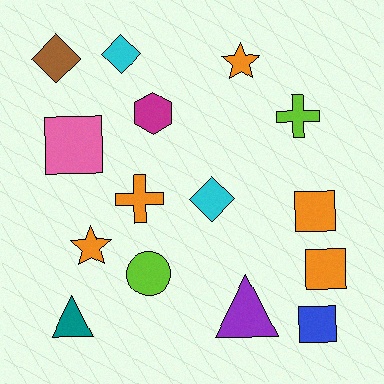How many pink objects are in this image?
There is 1 pink object.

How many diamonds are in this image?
There are 3 diamonds.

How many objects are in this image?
There are 15 objects.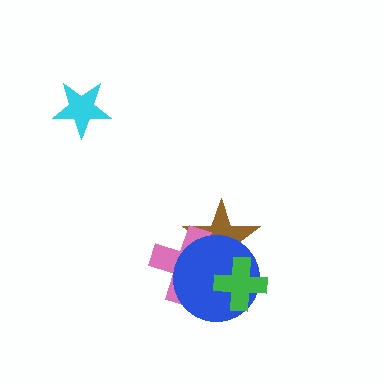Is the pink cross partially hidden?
Yes, it is partially covered by another shape.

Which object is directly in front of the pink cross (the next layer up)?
The blue circle is directly in front of the pink cross.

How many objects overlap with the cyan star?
0 objects overlap with the cyan star.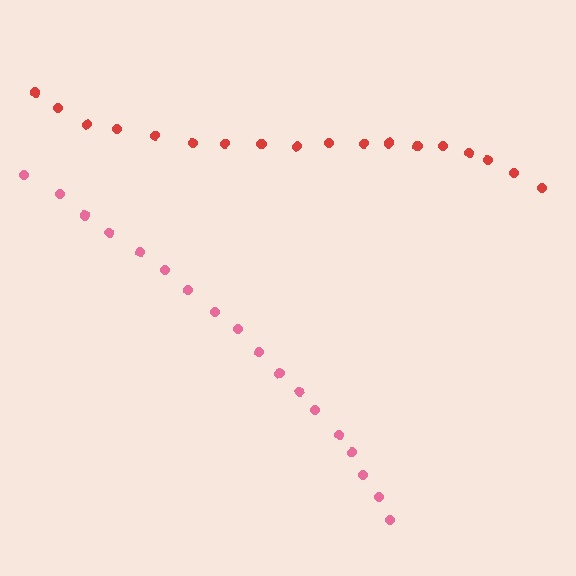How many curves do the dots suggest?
There are 2 distinct paths.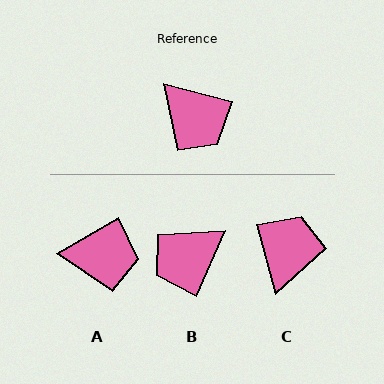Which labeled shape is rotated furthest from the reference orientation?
C, about 120 degrees away.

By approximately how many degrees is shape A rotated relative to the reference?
Approximately 44 degrees counter-clockwise.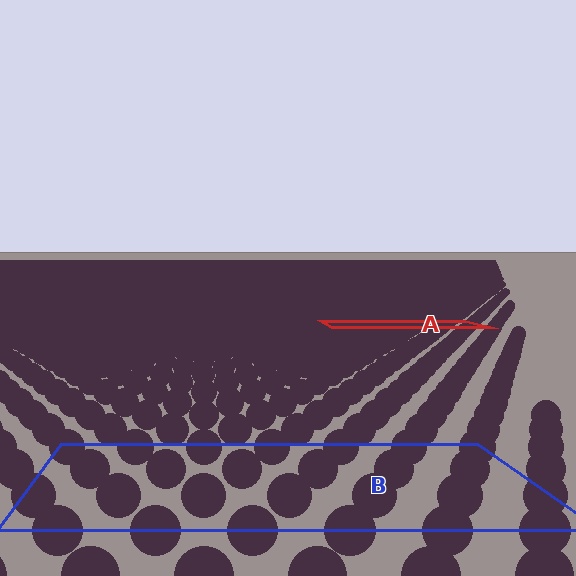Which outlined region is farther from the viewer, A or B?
Region A is farther from the viewer — the texture elements inside it appear smaller and more densely packed.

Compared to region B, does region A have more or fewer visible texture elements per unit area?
Region A has more texture elements per unit area — they are packed more densely because it is farther away.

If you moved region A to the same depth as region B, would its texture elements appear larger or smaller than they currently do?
They would appear larger. At a closer depth, the same texture elements are projected at a bigger on-screen size.